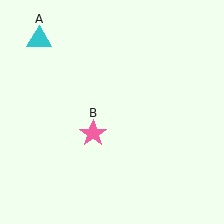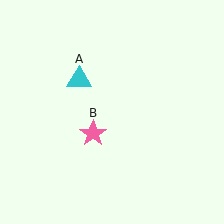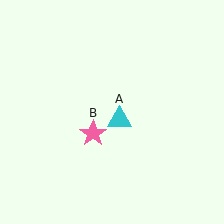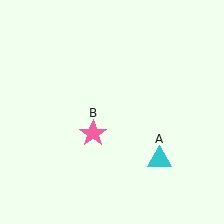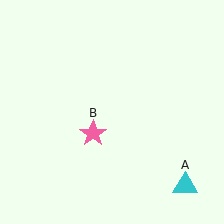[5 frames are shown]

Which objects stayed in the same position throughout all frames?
Pink star (object B) remained stationary.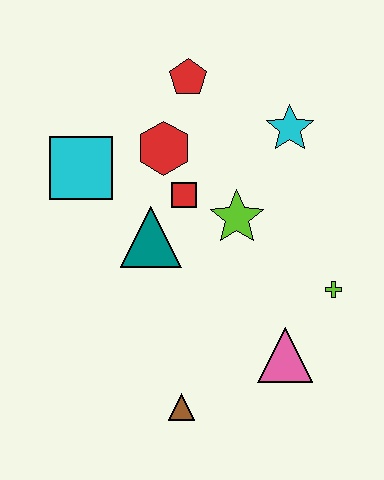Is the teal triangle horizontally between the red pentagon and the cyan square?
Yes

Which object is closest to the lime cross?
The pink triangle is closest to the lime cross.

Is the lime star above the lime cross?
Yes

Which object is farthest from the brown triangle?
The red pentagon is farthest from the brown triangle.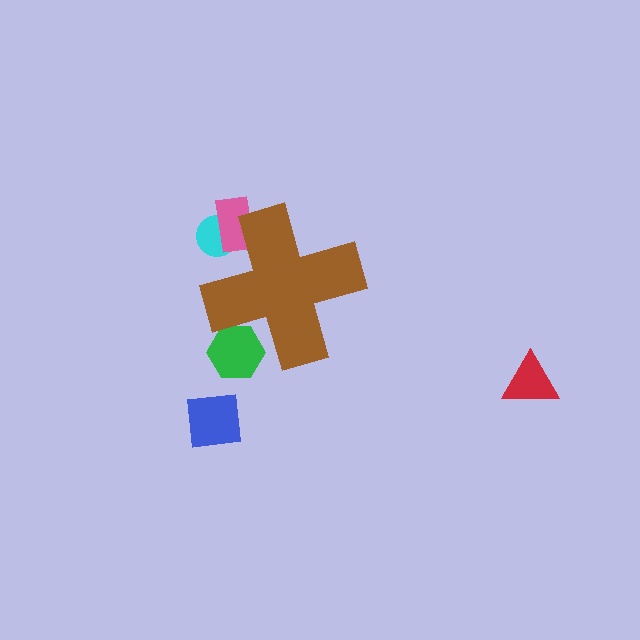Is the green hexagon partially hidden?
Yes, the green hexagon is partially hidden behind the brown cross.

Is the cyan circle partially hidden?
Yes, the cyan circle is partially hidden behind the brown cross.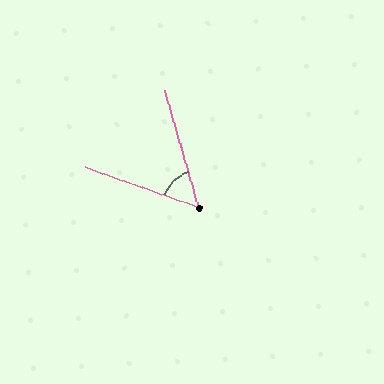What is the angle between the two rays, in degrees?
Approximately 55 degrees.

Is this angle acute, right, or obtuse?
It is acute.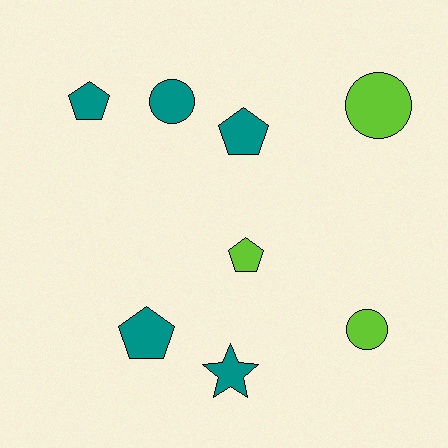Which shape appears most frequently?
Pentagon, with 4 objects.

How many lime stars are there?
There are no lime stars.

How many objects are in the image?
There are 8 objects.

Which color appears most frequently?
Teal, with 5 objects.